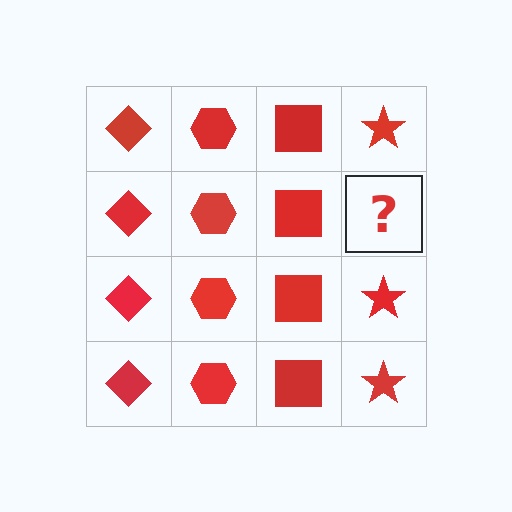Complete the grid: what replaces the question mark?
The question mark should be replaced with a red star.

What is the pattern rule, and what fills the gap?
The rule is that each column has a consistent shape. The gap should be filled with a red star.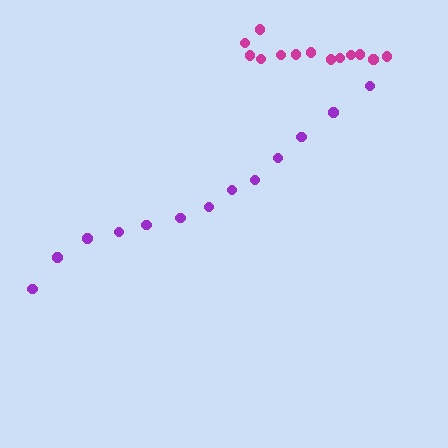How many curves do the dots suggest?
There are 2 distinct paths.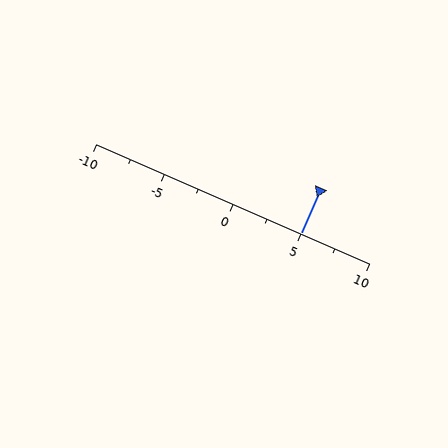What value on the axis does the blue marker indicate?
The marker indicates approximately 5.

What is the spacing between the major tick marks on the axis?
The major ticks are spaced 5 apart.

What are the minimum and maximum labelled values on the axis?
The axis runs from -10 to 10.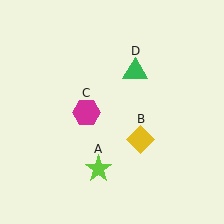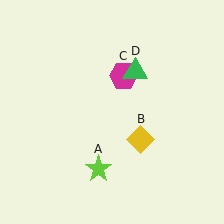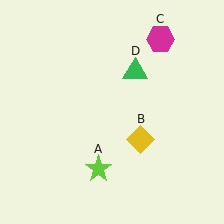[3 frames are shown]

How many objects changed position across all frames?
1 object changed position: magenta hexagon (object C).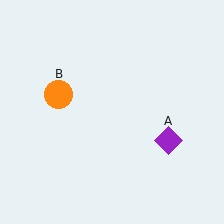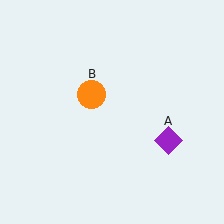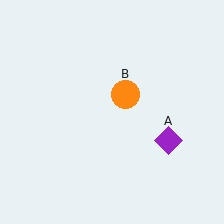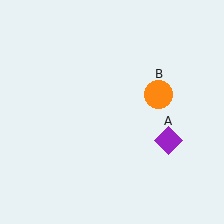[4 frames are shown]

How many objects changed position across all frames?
1 object changed position: orange circle (object B).